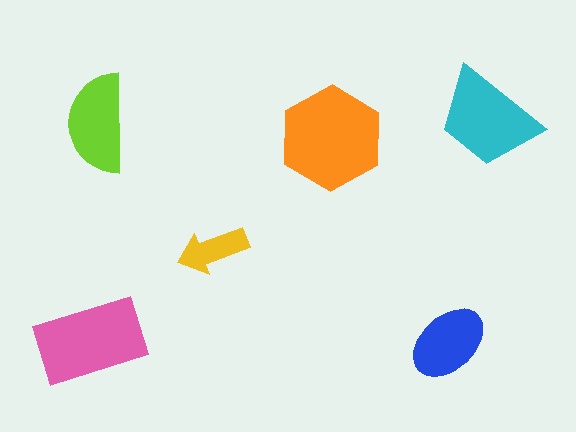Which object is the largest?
The orange hexagon.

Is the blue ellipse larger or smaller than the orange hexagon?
Smaller.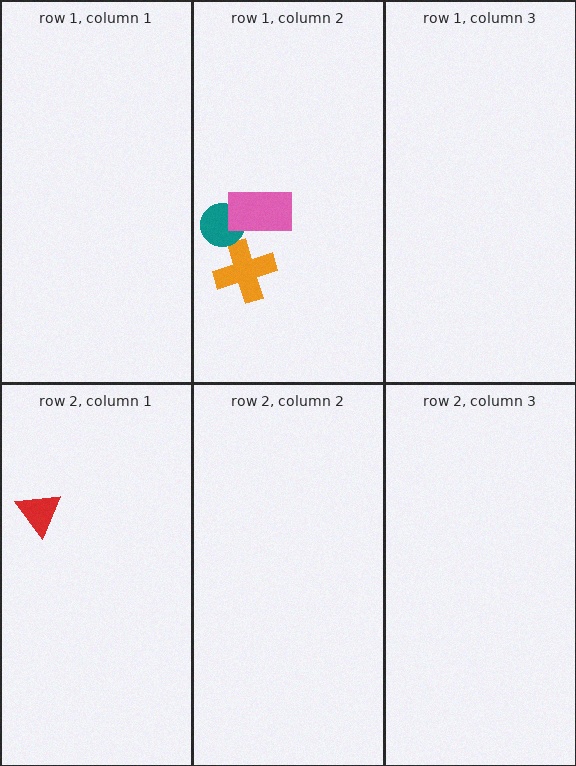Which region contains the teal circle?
The row 1, column 2 region.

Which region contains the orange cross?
The row 1, column 2 region.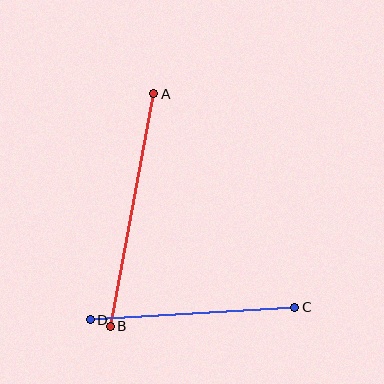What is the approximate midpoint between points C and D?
The midpoint is at approximately (193, 313) pixels.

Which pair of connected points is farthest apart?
Points A and B are farthest apart.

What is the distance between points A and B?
The distance is approximately 237 pixels.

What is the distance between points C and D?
The distance is approximately 205 pixels.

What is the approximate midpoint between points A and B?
The midpoint is at approximately (132, 210) pixels.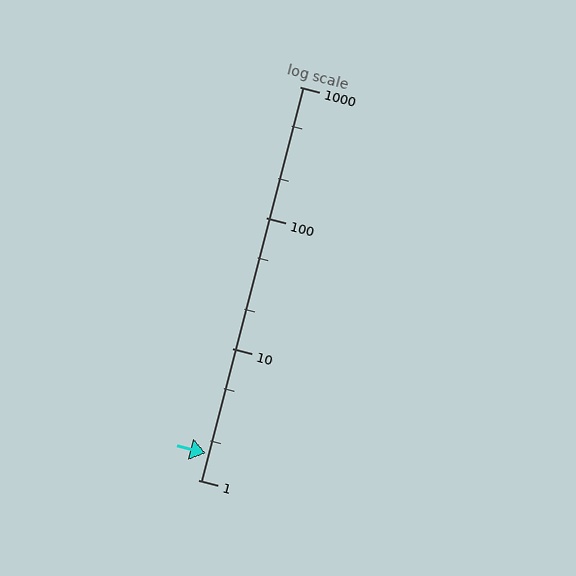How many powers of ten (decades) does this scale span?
The scale spans 3 decades, from 1 to 1000.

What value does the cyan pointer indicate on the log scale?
The pointer indicates approximately 1.6.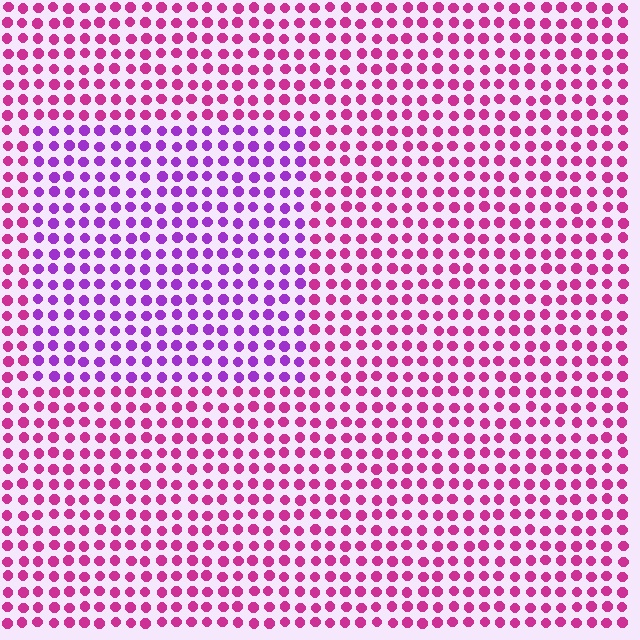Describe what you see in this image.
The image is filled with small magenta elements in a uniform arrangement. A rectangle-shaped region is visible where the elements are tinted to a slightly different hue, forming a subtle color boundary.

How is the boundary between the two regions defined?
The boundary is defined purely by a slight shift in hue (about 39 degrees). Spacing, size, and orientation are identical on both sides.